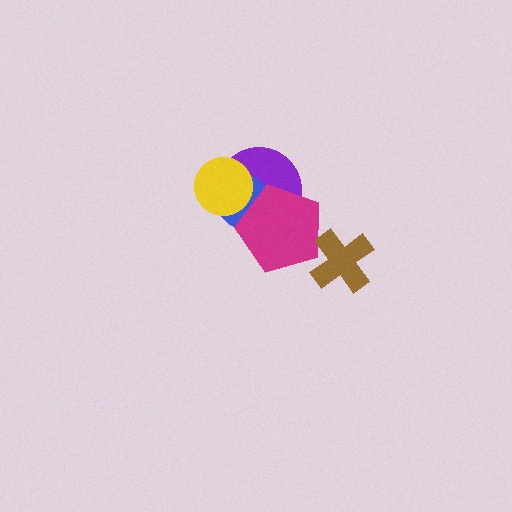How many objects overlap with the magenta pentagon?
3 objects overlap with the magenta pentagon.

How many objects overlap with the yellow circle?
2 objects overlap with the yellow circle.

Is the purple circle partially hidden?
Yes, it is partially covered by another shape.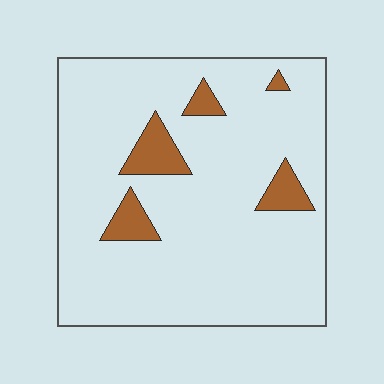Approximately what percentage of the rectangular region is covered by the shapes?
Approximately 10%.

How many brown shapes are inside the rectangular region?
5.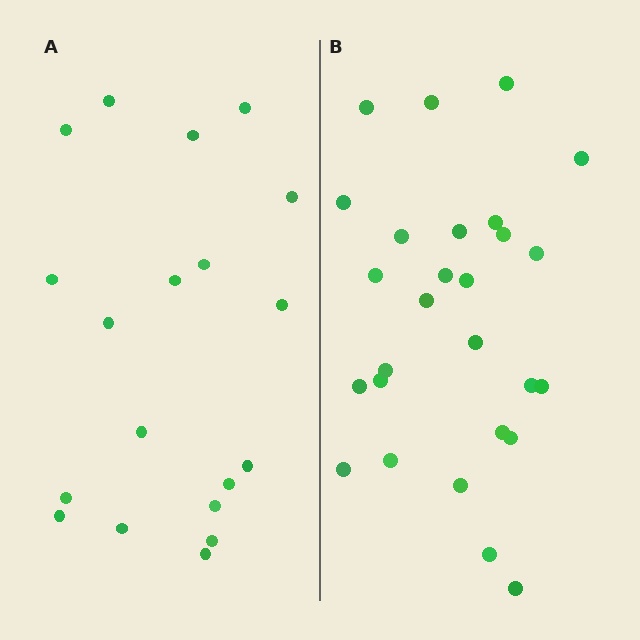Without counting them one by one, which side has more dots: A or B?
Region B (the right region) has more dots.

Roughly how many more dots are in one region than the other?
Region B has roughly 8 or so more dots than region A.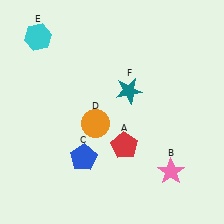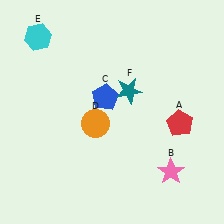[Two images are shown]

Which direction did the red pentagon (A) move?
The red pentagon (A) moved right.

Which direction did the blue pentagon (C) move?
The blue pentagon (C) moved up.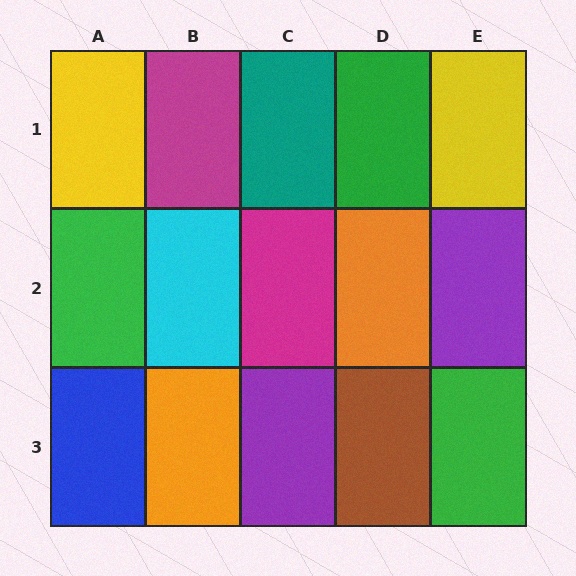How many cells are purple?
2 cells are purple.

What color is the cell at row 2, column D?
Orange.